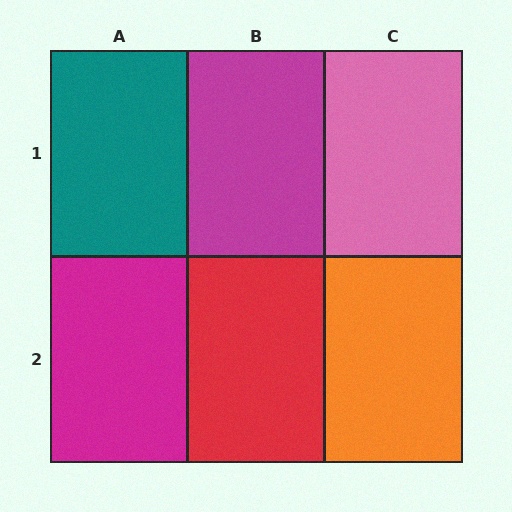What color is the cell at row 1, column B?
Magenta.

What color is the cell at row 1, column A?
Teal.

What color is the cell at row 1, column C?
Pink.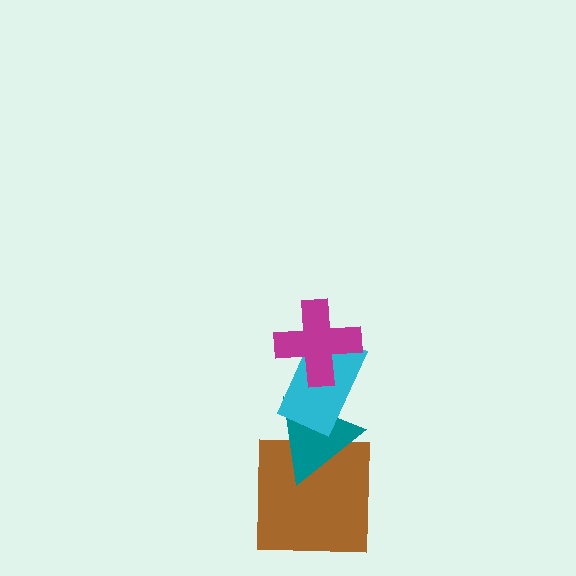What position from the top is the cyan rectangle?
The cyan rectangle is 2nd from the top.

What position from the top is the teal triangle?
The teal triangle is 3rd from the top.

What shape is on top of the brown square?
The teal triangle is on top of the brown square.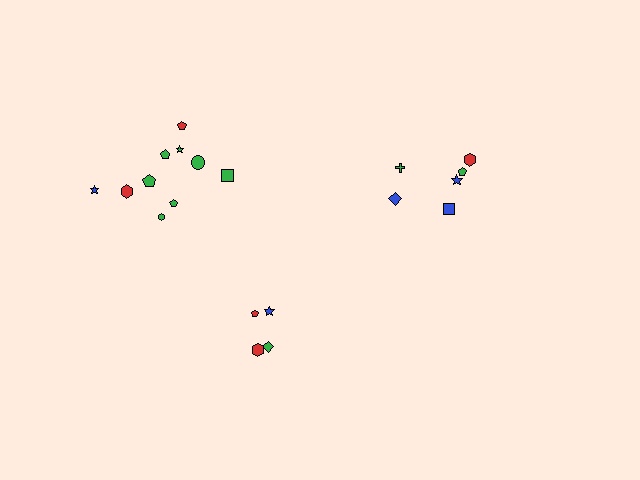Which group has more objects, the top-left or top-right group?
The top-left group.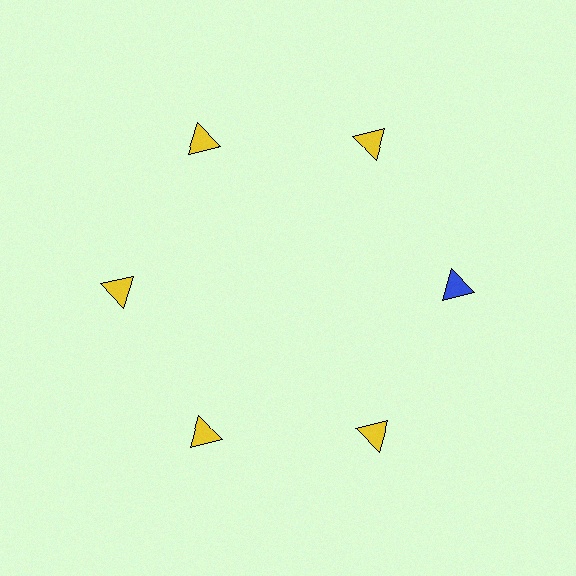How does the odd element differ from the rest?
It has a different color: blue instead of yellow.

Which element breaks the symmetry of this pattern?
The blue triangle at roughly the 3 o'clock position breaks the symmetry. All other shapes are yellow triangles.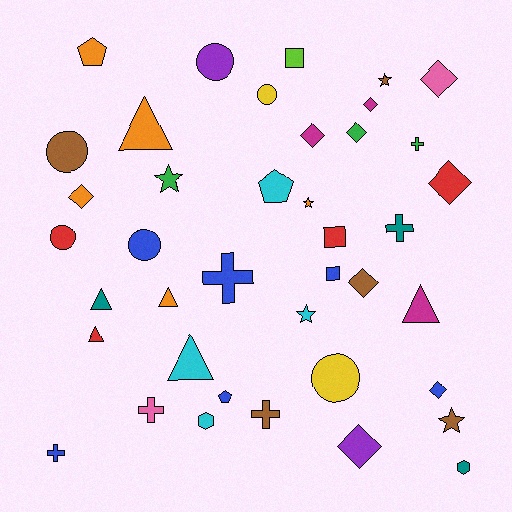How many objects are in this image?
There are 40 objects.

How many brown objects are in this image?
There are 5 brown objects.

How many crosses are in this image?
There are 6 crosses.